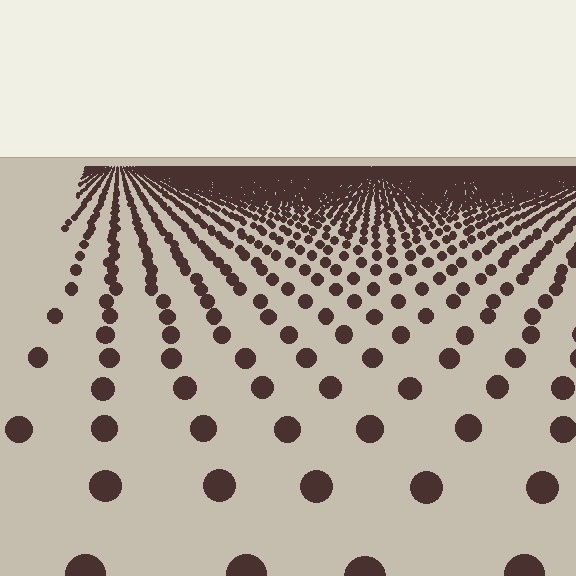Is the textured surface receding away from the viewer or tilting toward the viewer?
The surface is receding away from the viewer. Texture elements get smaller and denser toward the top.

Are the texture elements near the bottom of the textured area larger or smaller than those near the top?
Larger. Near the bottom, elements are closer to the viewer and appear at a bigger on-screen size.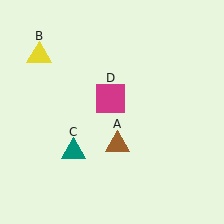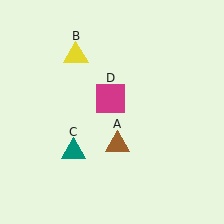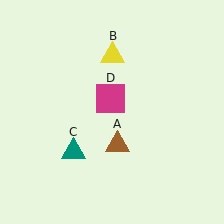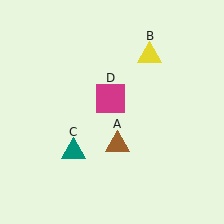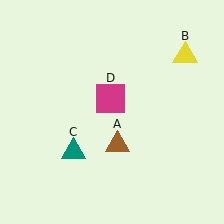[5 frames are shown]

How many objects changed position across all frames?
1 object changed position: yellow triangle (object B).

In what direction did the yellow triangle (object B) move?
The yellow triangle (object B) moved right.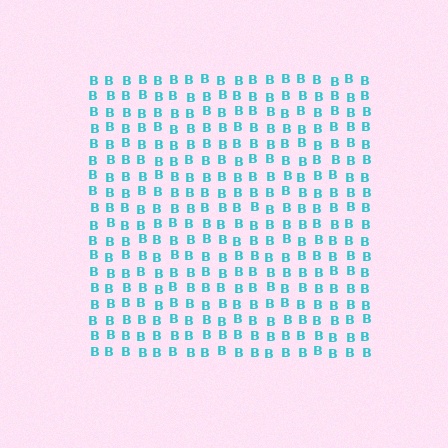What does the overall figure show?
The overall figure shows a square.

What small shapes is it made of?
It is made of small letter B's.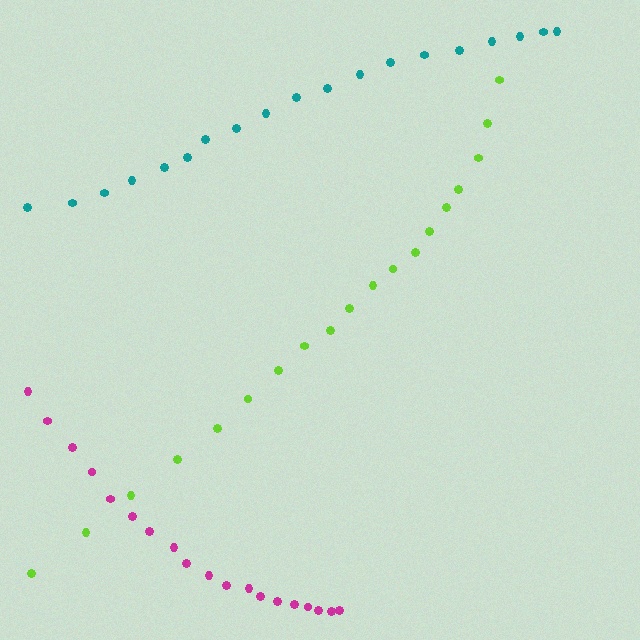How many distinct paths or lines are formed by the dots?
There are 3 distinct paths.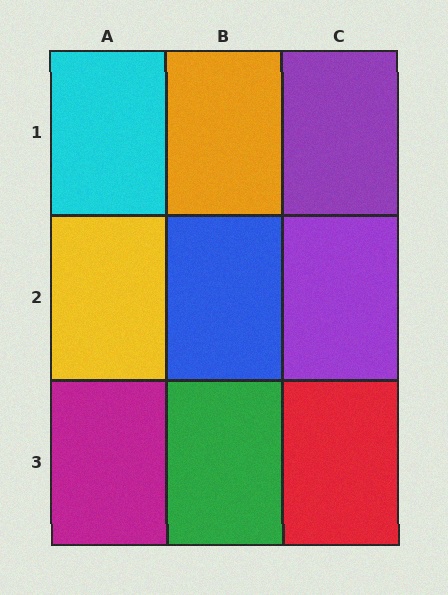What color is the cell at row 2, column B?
Blue.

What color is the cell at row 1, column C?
Purple.